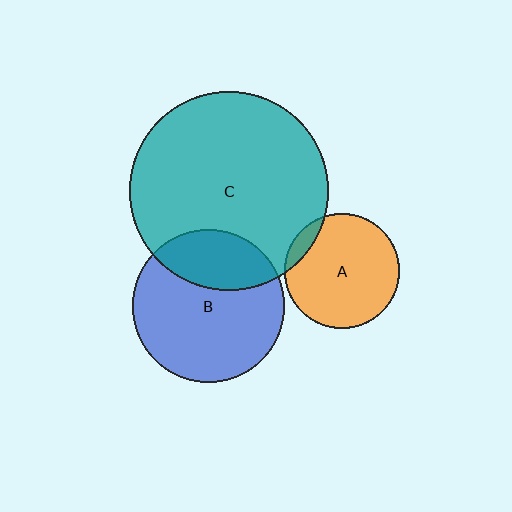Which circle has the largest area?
Circle C (teal).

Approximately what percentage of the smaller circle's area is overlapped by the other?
Approximately 30%.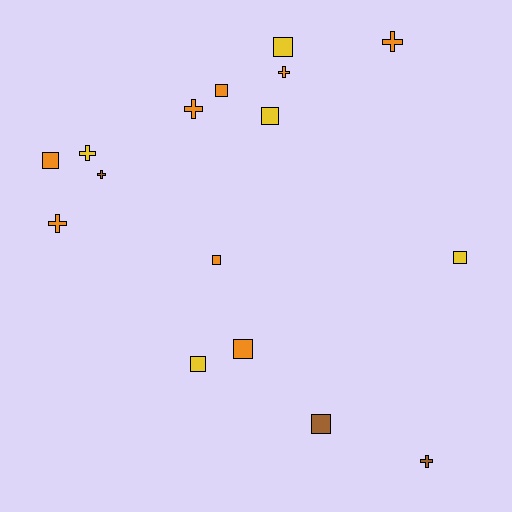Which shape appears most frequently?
Square, with 9 objects.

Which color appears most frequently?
Orange, with 8 objects.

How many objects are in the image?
There are 16 objects.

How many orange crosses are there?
There are 4 orange crosses.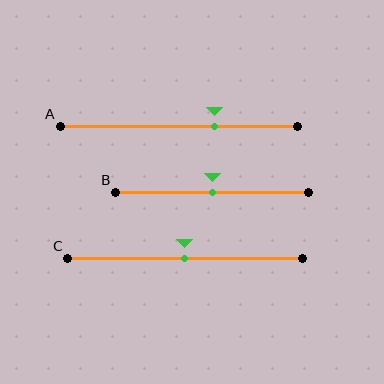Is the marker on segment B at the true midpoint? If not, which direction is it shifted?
Yes, the marker on segment B is at the true midpoint.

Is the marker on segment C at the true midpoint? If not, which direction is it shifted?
Yes, the marker on segment C is at the true midpoint.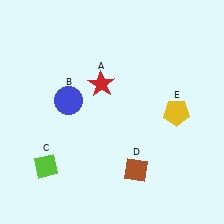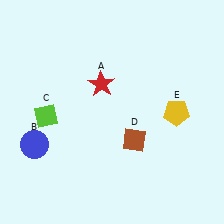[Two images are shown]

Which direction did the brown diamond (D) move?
The brown diamond (D) moved up.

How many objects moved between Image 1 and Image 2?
3 objects moved between the two images.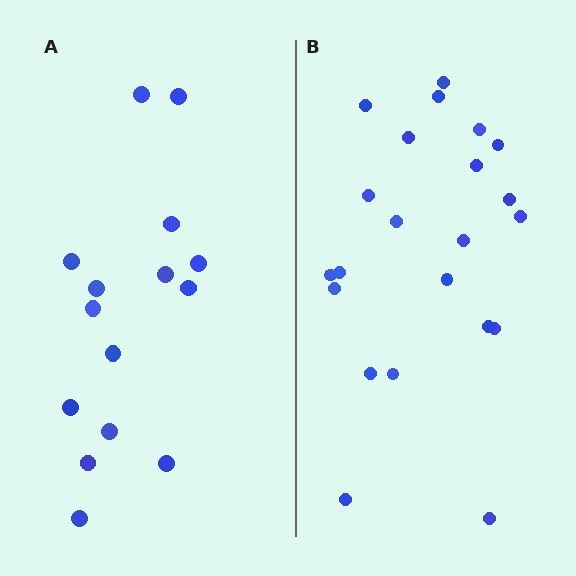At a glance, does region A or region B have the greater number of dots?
Region B (the right region) has more dots.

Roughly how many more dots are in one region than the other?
Region B has roughly 8 or so more dots than region A.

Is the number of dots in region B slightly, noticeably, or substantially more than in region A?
Region B has substantially more. The ratio is roughly 1.5 to 1.